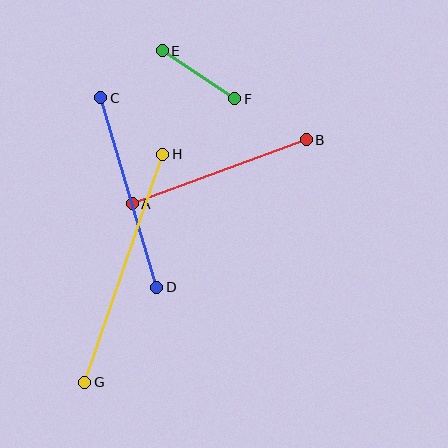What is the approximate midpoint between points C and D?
The midpoint is at approximately (129, 193) pixels.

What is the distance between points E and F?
The distance is approximately 87 pixels.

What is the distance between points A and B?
The distance is approximately 185 pixels.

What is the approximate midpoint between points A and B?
The midpoint is at approximately (219, 172) pixels.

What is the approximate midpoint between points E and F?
The midpoint is at approximately (199, 75) pixels.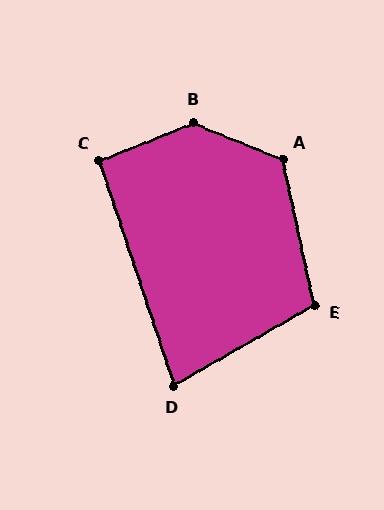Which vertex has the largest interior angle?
B, at approximately 136 degrees.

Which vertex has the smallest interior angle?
D, at approximately 78 degrees.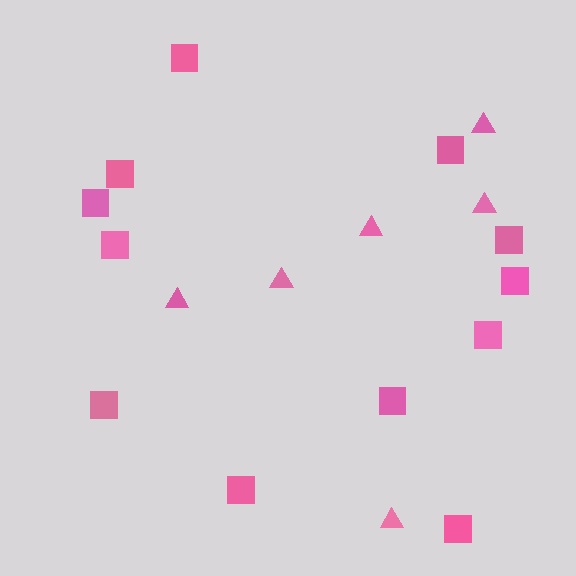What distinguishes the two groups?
There are 2 groups: one group of triangles (6) and one group of squares (12).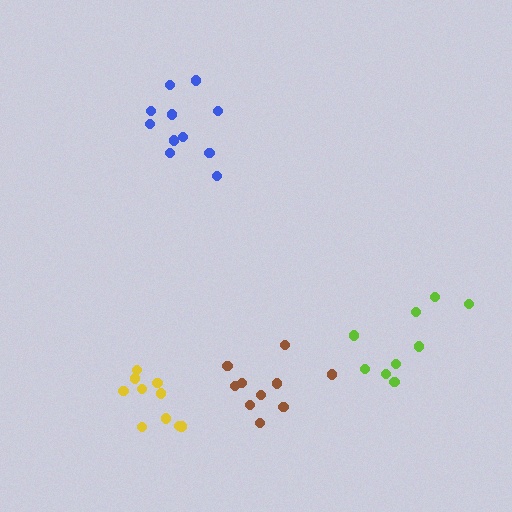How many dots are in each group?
Group 1: 9 dots, Group 2: 10 dots, Group 3: 10 dots, Group 4: 11 dots (40 total).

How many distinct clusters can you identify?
There are 4 distinct clusters.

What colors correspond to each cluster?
The clusters are colored: lime, yellow, brown, blue.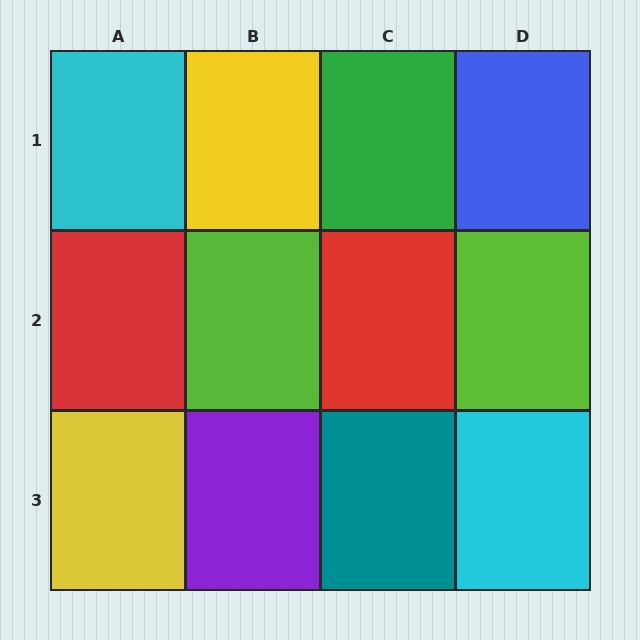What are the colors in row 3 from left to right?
Yellow, purple, teal, cyan.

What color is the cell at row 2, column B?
Lime.